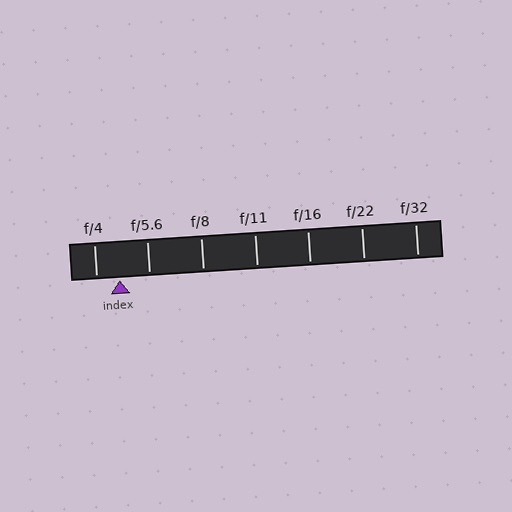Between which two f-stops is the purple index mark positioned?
The index mark is between f/4 and f/5.6.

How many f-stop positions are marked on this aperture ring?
There are 7 f-stop positions marked.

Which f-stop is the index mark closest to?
The index mark is closest to f/4.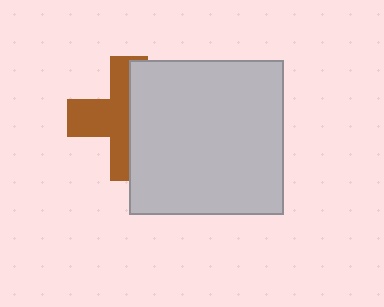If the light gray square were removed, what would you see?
You would see the complete brown cross.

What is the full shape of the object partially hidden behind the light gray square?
The partially hidden object is a brown cross.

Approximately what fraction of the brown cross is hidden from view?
Roughly 48% of the brown cross is hidden behind the light gray square.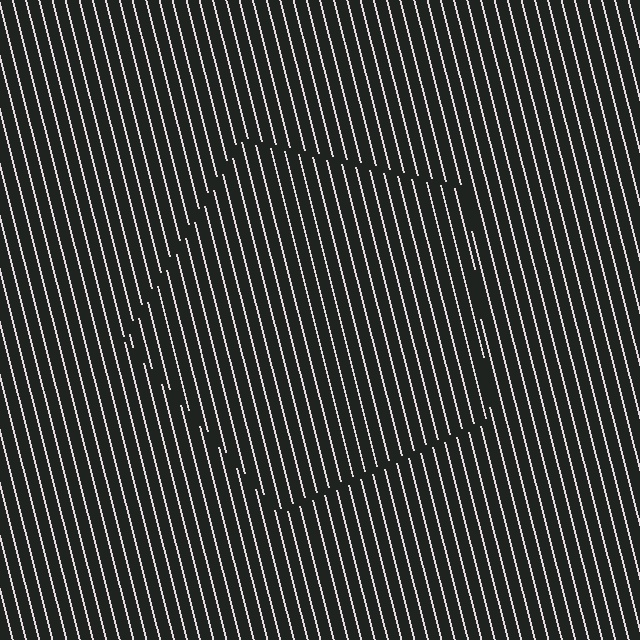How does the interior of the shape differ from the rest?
The interior of the shape contains the same grating, shifted by half a period — the contour is defined by the phase discontinuity where line-ends from the inner and outer gratings abut.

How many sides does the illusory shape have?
5 sides — the line-ends trace a pentagon.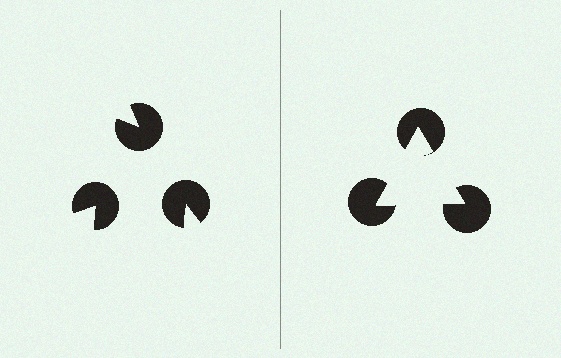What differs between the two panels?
The pac-man discs are positioned identically on both sides; only the wedge orientations differ. On the right they align to a triangle; on the left they are misaligned.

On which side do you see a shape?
An illusory triangle appears on the right side. On the left side the wedge cuts are rotated, so no coherent shape forms.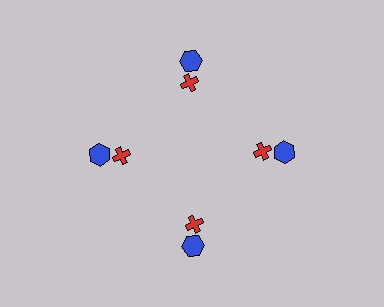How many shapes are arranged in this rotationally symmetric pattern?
There are 8 shapes, arranged in 4 groups of 2.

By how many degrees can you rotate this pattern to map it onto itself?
The pattern maps onto itself every 90 degrees of rotation.